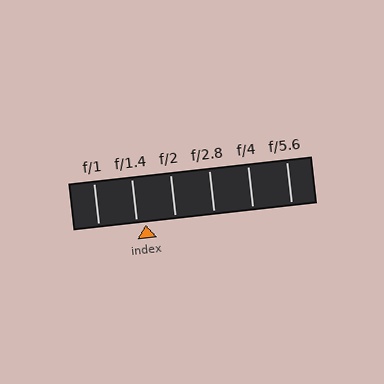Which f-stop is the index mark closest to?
The index mark is closest to f/1.4.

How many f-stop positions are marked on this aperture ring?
There are 6 f-stop positions marked.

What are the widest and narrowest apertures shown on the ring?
The widest aperture shown is f/1 and the narrowest is f/5.6.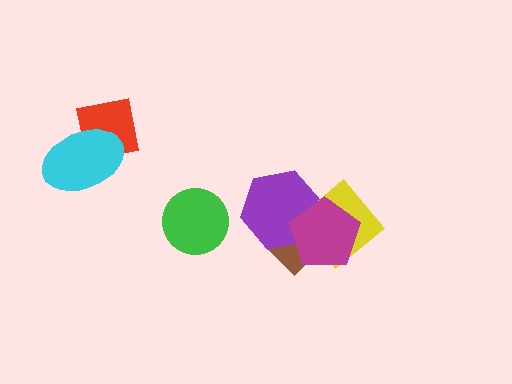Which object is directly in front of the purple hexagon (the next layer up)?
The yellow diamond is directly in front of the purple hexagon.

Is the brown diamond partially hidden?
Yes, it is partially covered by another shape.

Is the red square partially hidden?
Yes, it is partially covered by another shape.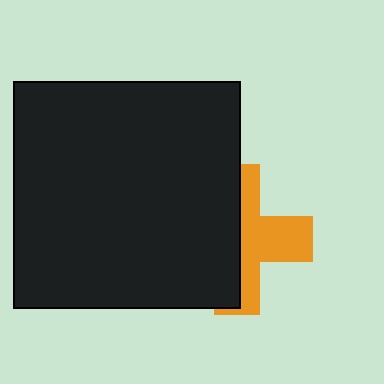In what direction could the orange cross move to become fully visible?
The orange cross could move right. That would shift it out from behind the black square entirely.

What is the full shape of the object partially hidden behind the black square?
The partially hidden object is an orange cross.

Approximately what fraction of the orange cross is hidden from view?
Roughly 55% of the orange cross is hidden behind the black square.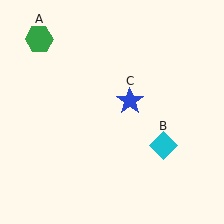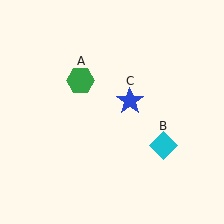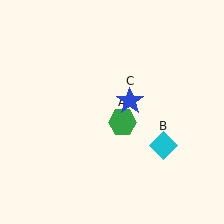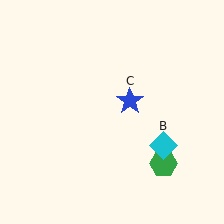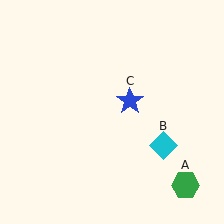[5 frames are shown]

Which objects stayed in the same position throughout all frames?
Cyan diamond (object B) and blue star (object C) remained stationary.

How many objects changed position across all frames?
1 object changed position: green hexagon (object A).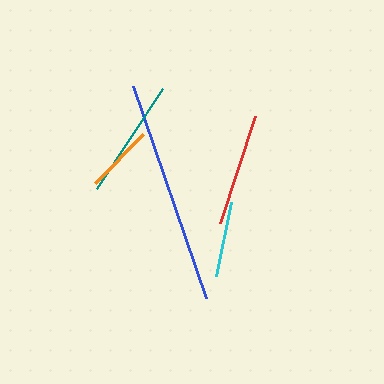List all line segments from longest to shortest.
From longest to shortest: blue, teal, red, cyan, orange.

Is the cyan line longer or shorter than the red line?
The red line is longer than the cyan line.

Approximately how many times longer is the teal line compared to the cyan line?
The teal line is approximately 1.6 times the length of the cyan line.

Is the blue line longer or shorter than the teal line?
The blue line is longer than the teal line.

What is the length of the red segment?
The red segment is approximately 113 pixels long.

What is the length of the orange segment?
The orange segment is approximately 69 pixels long.